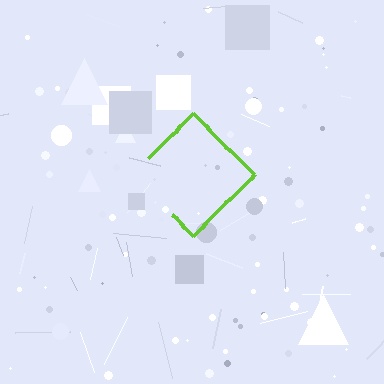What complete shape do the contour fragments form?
The contour fragments form a diamond.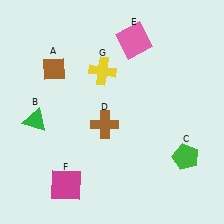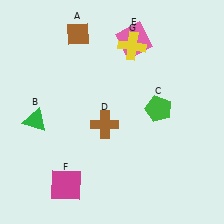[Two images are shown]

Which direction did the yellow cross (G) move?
The yellow cross (G) moved right.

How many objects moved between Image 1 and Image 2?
3 objects moved between the two images.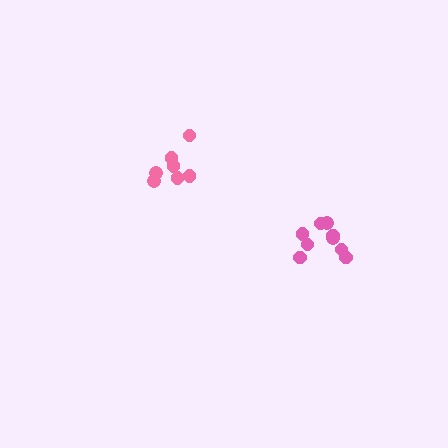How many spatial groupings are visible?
There are 2 spatial groupings.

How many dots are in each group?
Group 1: 7 dots, Group 2: 9 dots (16 total).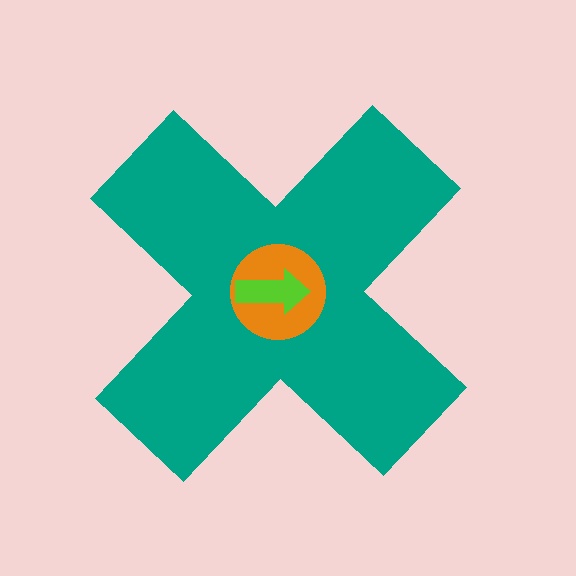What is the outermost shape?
The teal cross.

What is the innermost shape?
The lime arrow.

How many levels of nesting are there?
3.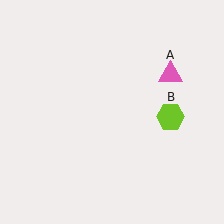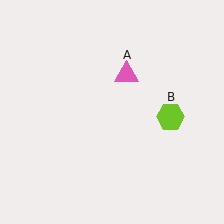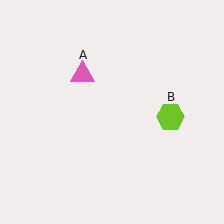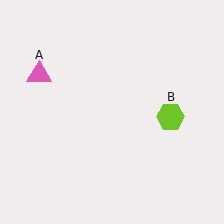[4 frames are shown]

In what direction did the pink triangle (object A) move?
The pink triangle (object A) moved left.